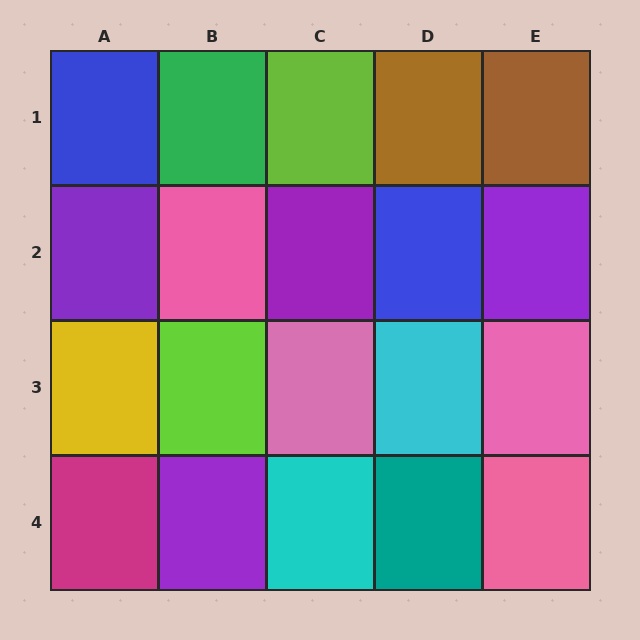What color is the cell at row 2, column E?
Purple.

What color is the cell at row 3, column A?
Yellow.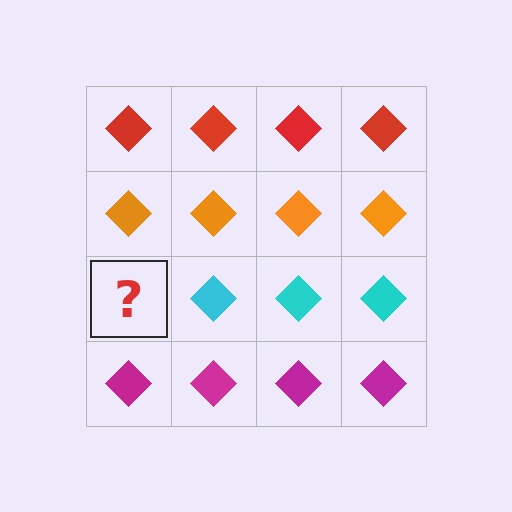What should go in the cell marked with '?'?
The missing cell should contain a cyan diamond.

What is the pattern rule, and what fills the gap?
The rule is that each row has a consistent color. The gap should be filled with a cyan diamond.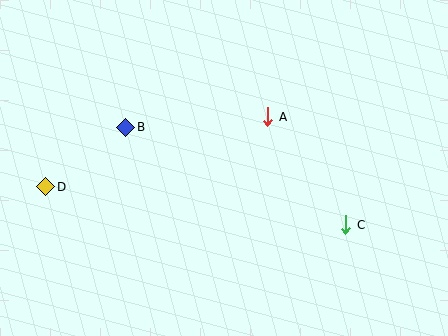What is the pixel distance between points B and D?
The distance between B and D is 100 pixels.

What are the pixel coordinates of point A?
Point A is at (268, 117).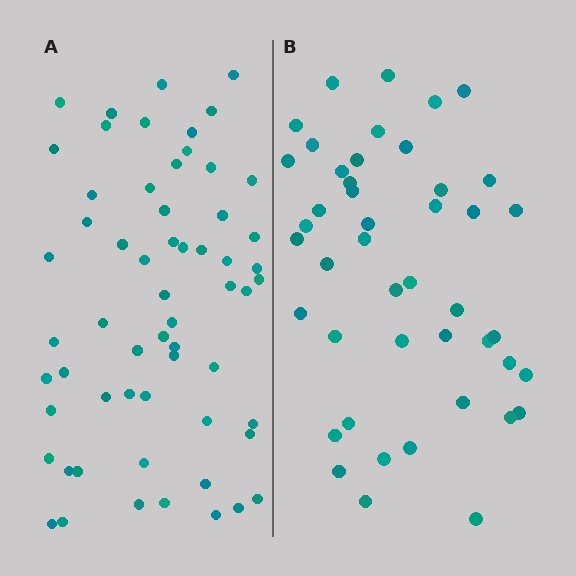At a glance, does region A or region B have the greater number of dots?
Region A (the left region) has more dots.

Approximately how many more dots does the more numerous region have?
Region A has approximately 15 more dots than region B.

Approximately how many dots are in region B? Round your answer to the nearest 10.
About 40 dots. (The exact count is 45, which rounds to 40.)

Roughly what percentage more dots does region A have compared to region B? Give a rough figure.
About 35% more.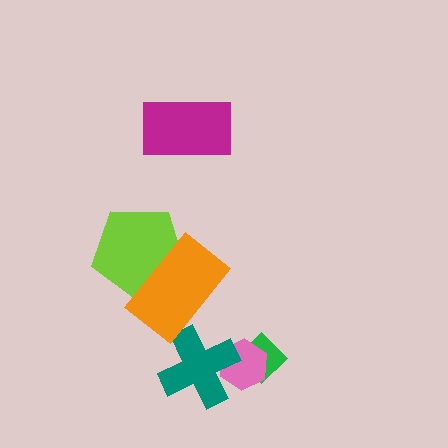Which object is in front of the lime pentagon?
The orange rectangle is in front of the lime pentagon.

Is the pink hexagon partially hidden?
Yes, it is partially covered by another shape.